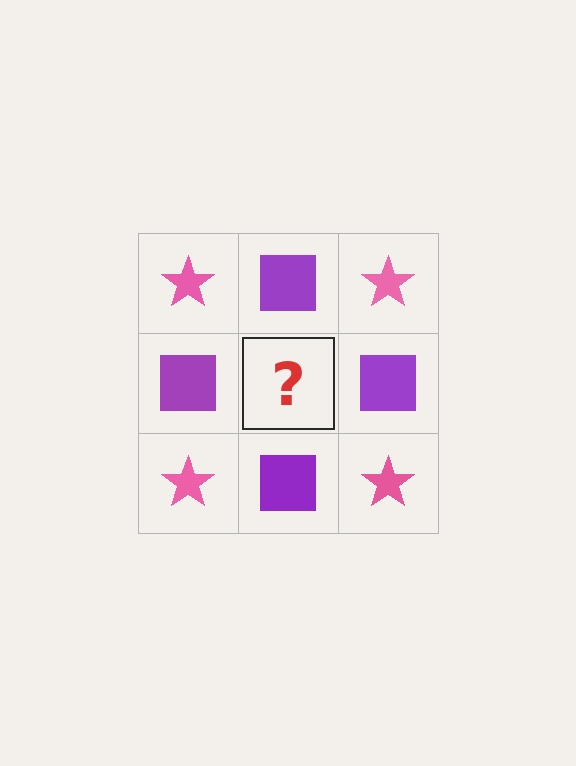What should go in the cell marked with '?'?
The missing cell should contain a pink star.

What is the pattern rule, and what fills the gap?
The rule is that it alternates pink star and purple square in a checkerboard pattern. The gap should be filled with a pink star.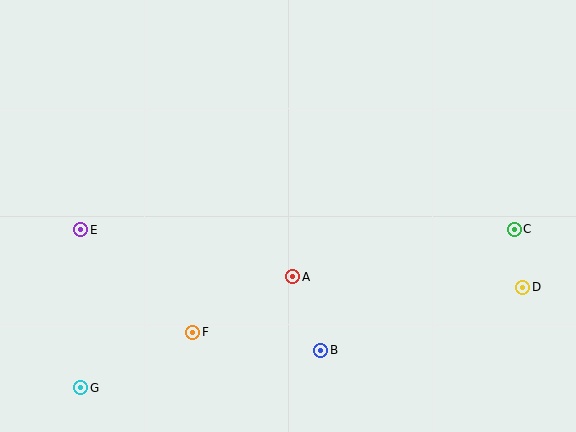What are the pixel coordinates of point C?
Point C is at (514, 229).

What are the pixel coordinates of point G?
Point G is at (81, 388).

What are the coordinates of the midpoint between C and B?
The midpoint between C and B is at (417, 290).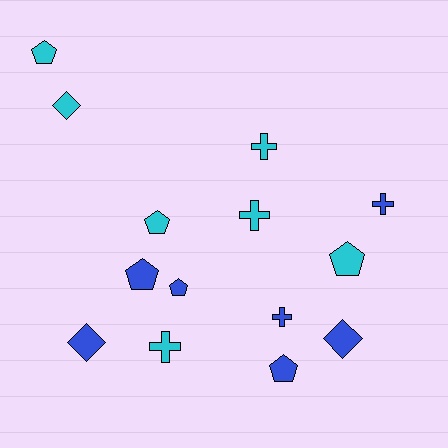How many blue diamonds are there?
There are 2 blue diamonds.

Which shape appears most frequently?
Pentagon, with 6 objects.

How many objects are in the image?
There are 14 objects.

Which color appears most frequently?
Cyan, with 7 objects.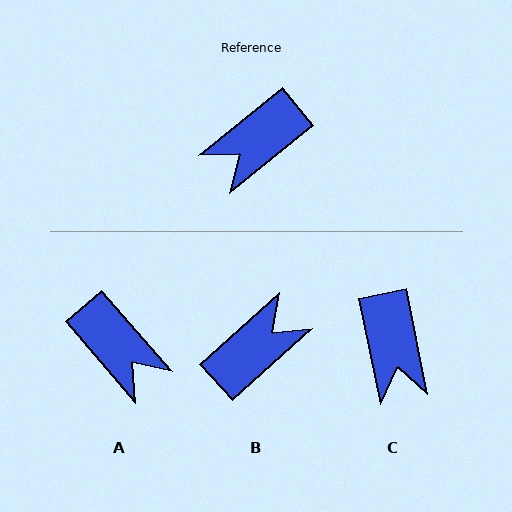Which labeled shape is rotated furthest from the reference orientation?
B, about 177 degrees away.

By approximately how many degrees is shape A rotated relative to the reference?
Approximately 92 degrees counter-clockwise.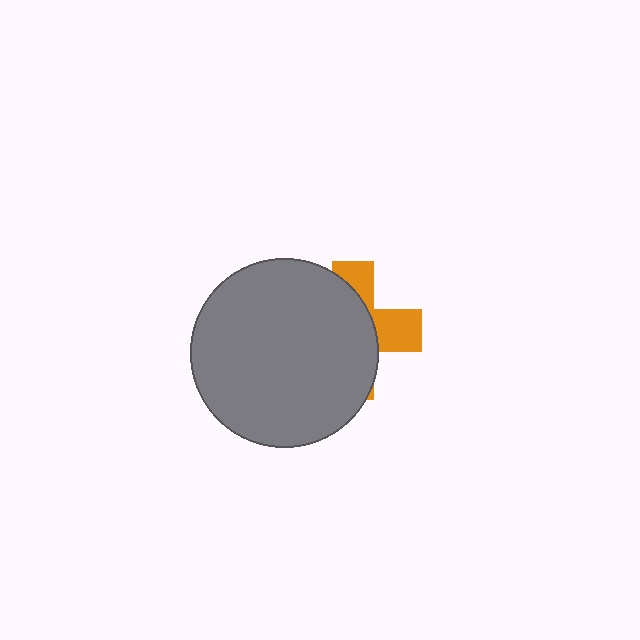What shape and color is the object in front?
The object in front is a gray circle.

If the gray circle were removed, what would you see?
You would see the complete orange cross.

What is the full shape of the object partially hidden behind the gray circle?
The partially hidden object is an orange cross.